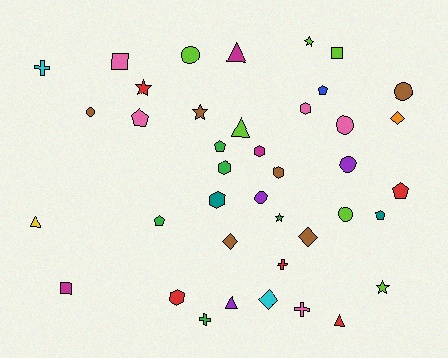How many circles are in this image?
There are 7 circles.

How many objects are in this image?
There are 40 objects.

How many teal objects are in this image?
There are 2 teal objects.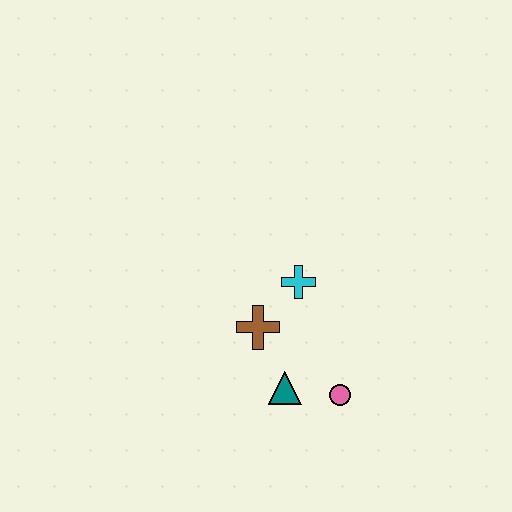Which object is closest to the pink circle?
The teal triangle is closest to the pink circle.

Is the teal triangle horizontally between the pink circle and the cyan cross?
No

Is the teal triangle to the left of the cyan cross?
Yes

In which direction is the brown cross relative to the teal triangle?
The brown cross is above the teal triangle.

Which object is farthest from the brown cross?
The pink circle is farthest from the brown cross.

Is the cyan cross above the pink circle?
Yes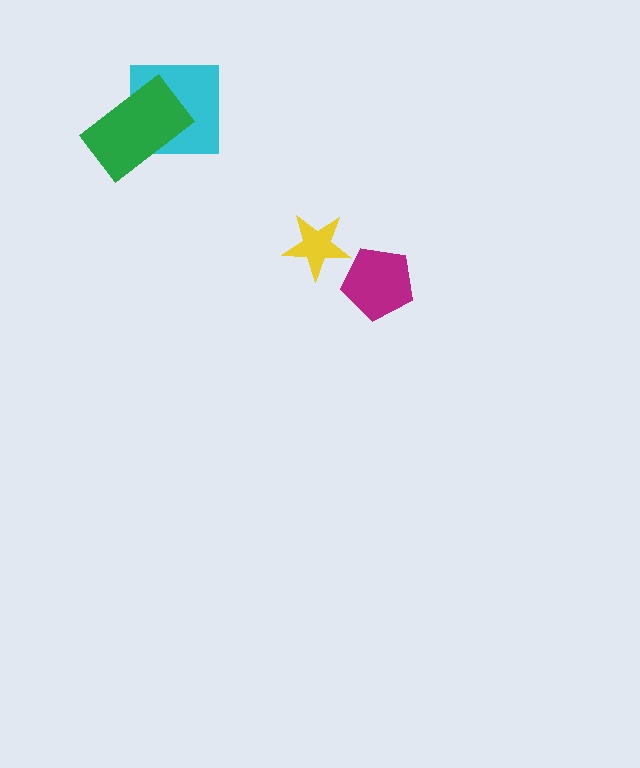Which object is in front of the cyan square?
The green rectangle is in front of the cyan square.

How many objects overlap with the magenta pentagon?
0 objects overlap with the magenta pentagon.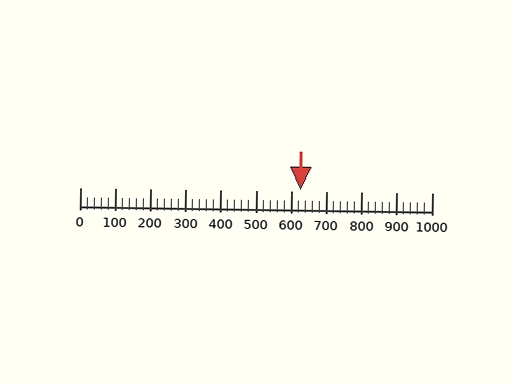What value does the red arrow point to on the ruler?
The red arrow points to approximately 627.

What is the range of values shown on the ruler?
The ruler shows values from 0 to 1000.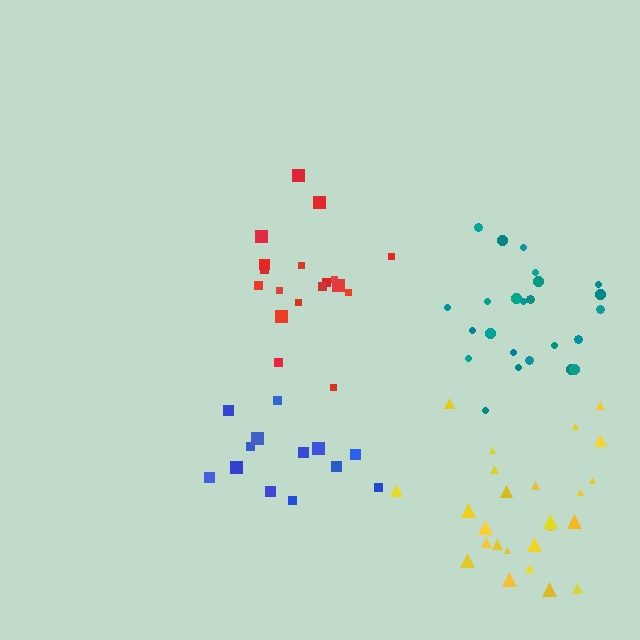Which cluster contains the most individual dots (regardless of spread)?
Yellow (25).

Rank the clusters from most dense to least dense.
teal, yellow, red, blue.